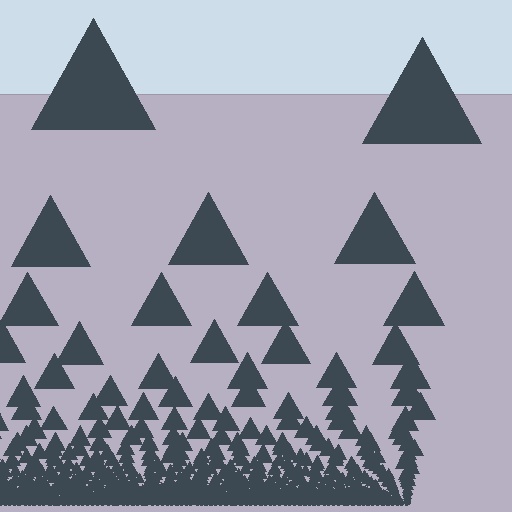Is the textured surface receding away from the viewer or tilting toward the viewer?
The surface appears to tilt toward the viewer. Texture elements get larger and sparser toward the top.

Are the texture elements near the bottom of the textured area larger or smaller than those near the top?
Smaller. The gradient is inverted — elements near the bottom are smaller and denser.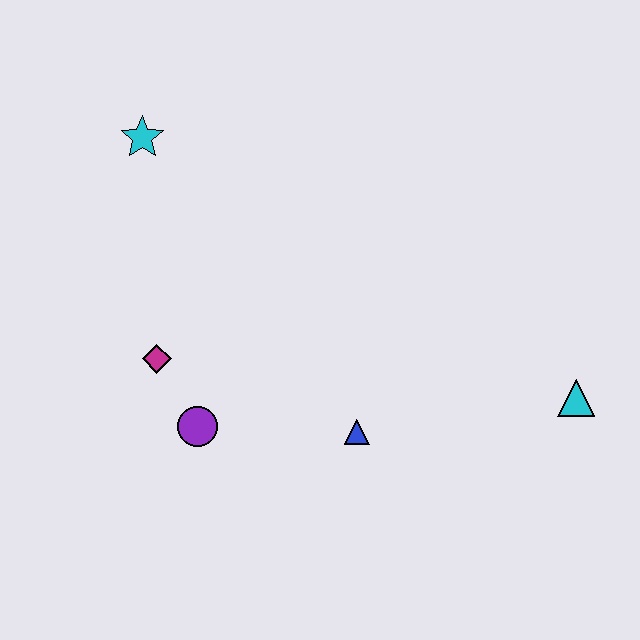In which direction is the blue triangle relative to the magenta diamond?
The blue triangle is to the right of the magenta diamond.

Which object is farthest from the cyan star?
The cyan triangle is farthest from the cyan star.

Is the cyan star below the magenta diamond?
No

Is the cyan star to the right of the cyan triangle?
No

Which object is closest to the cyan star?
The magenta diamond is closest to the cyan star.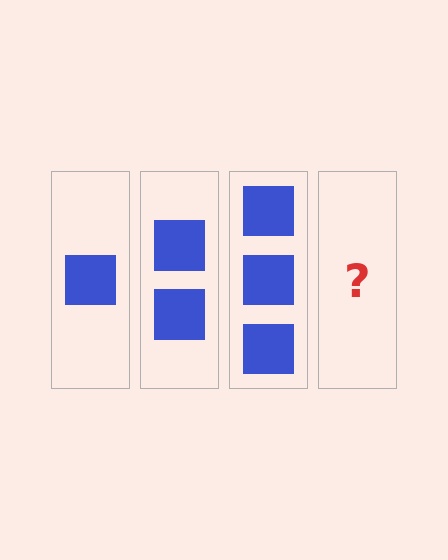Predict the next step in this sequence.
The next step is 4 squares.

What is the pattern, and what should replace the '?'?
The pattern is that each step adds one more square. The '?' should be 4 squares.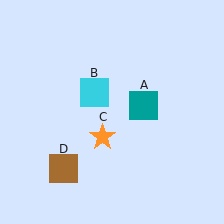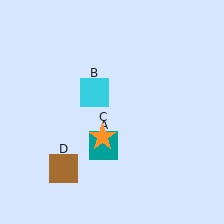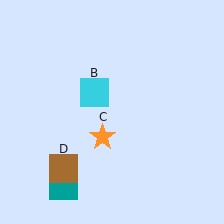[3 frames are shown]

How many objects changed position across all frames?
1 object changed position: teal square (object A).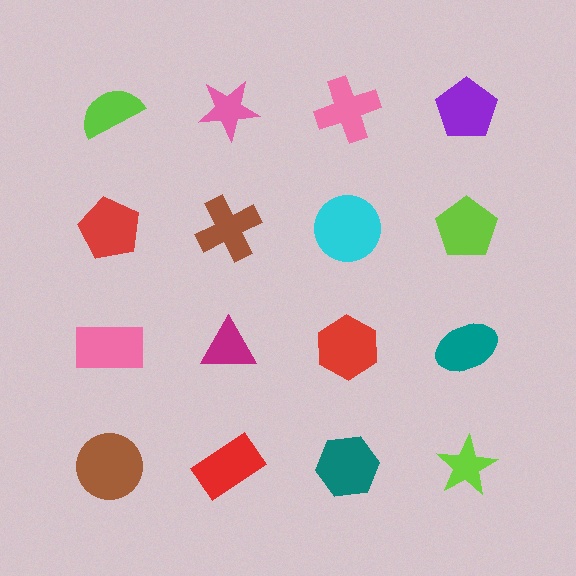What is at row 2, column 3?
A cyan circle.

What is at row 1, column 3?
A pink cross.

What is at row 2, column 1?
A red pentagon.